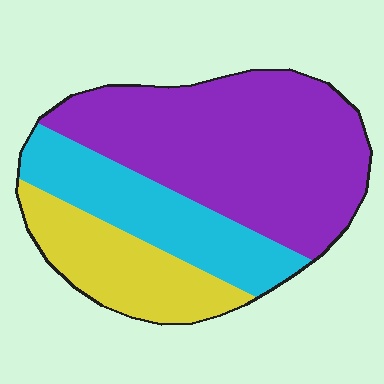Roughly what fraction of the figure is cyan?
Cyan takes up about one quarter (1/4) of the figure.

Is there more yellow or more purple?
Purple.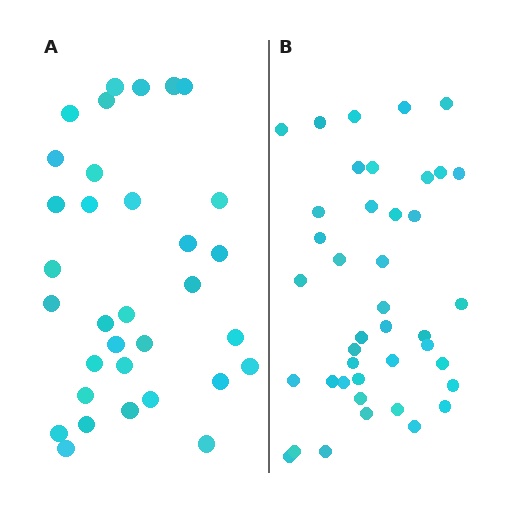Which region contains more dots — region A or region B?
Region B (the right region) has more dots.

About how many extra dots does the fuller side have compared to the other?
Region B has roughly 8 or so more dots than region A.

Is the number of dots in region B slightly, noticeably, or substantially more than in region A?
Region B has only slightly more — the two regions are fairly close. The ratio is roughly 1.2 to 1.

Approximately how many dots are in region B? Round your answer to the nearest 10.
About 40 dots. (The exact count is 41, which rounds to 40.)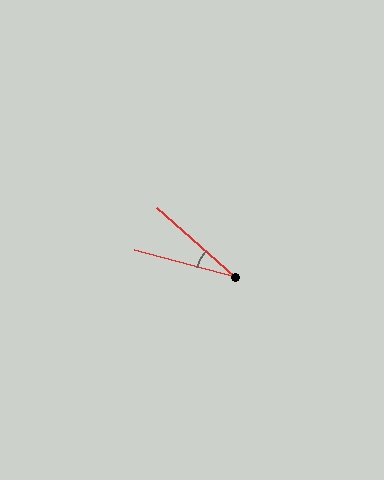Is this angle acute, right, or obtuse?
It is acute.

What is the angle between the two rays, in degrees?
Approximately 27 degrees.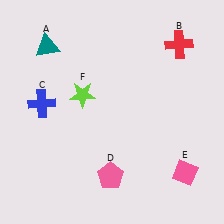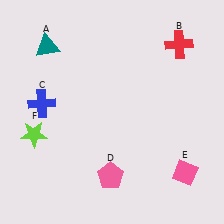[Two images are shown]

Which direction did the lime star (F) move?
The lime star (F) moved left.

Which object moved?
The lime star (F) moved left.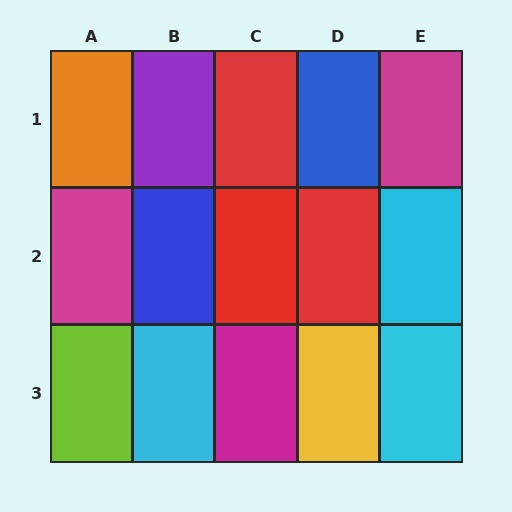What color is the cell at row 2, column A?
Magenta.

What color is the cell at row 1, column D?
Blue.